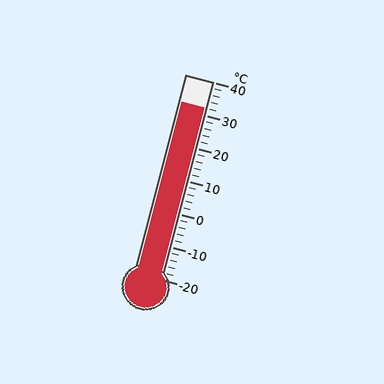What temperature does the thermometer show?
The thermometer shows approximately 32°C.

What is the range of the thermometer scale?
The thermometer scale ranges from -20°C to 40°C.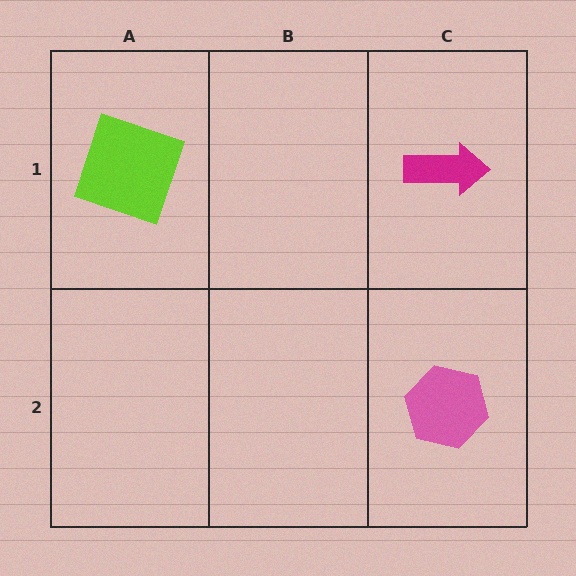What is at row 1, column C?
A magenta arrow.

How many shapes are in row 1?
2 shapes.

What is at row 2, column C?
A pink hexagon.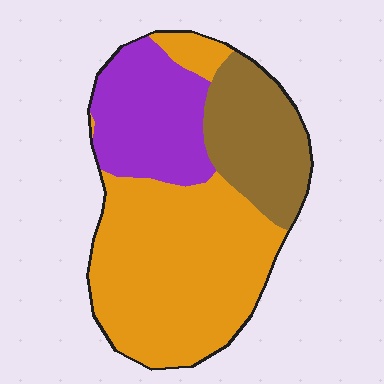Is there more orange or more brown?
Orange.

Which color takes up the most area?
Orange, at roughly 55%.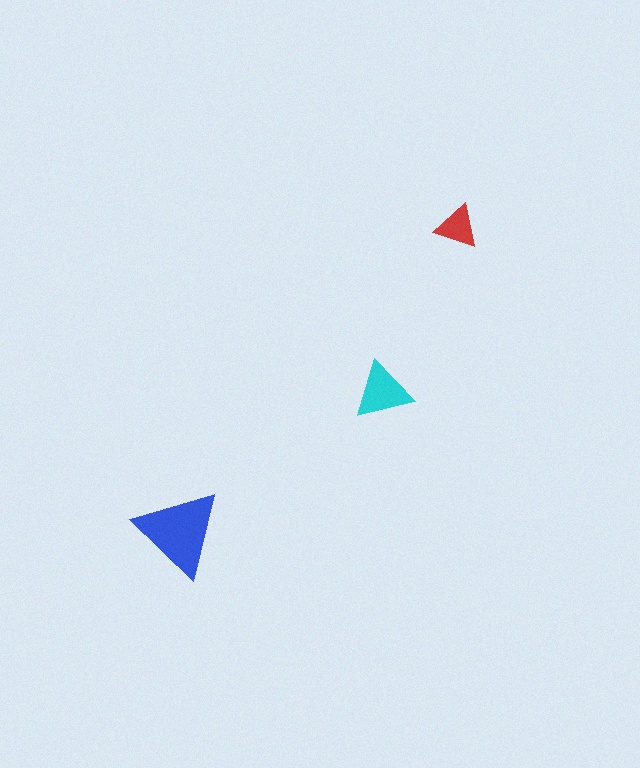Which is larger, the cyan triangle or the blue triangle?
The blue one.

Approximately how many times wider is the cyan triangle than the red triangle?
About 1.5 times wider.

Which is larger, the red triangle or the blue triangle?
The blue one.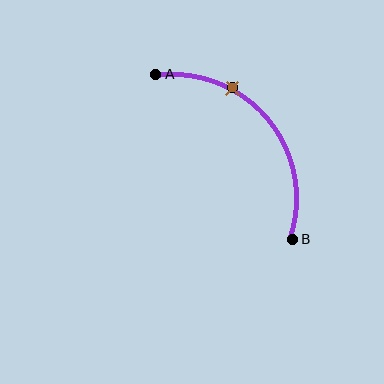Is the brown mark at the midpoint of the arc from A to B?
No. The brown mark lies on the arc but is closer to endpoint A. The arc midpoint would be at the point on the curve equidistant along the arc from both A and B.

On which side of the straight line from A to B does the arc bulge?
The arc bulges above and to the right of the straight line connecting A and B.